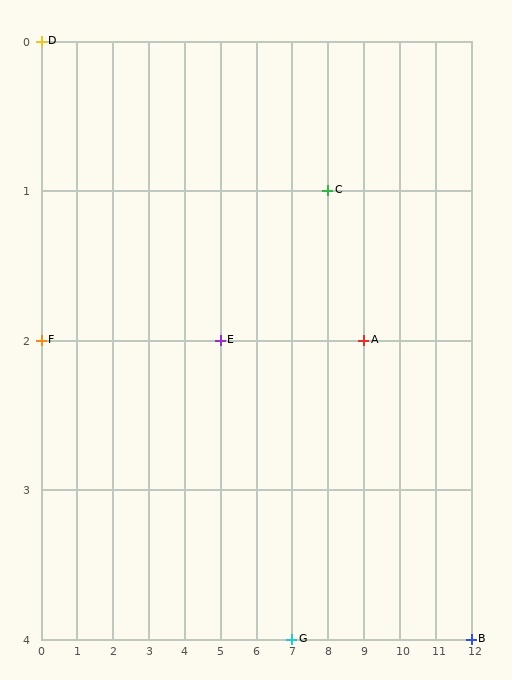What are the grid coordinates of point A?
Point A is at grid coordinates (9, 2).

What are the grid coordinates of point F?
Point F is at grid coordinates (0, 2).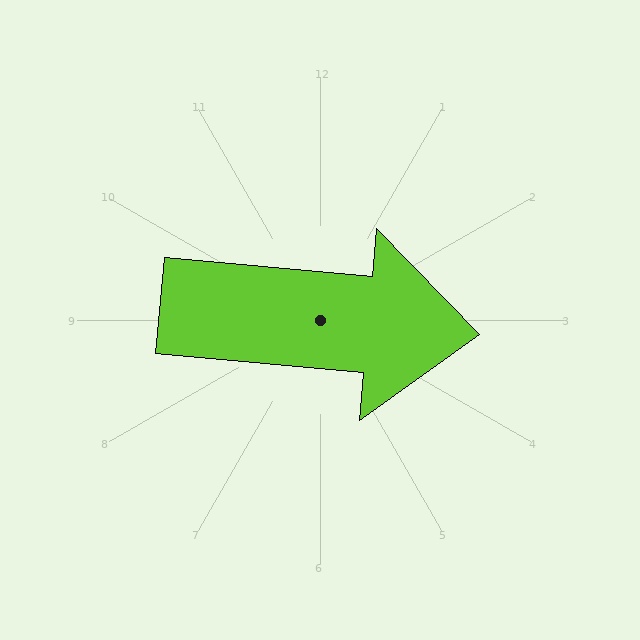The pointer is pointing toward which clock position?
Roughly 3 o'clock.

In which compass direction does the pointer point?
East.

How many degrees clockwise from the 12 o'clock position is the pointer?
Approximately 95 degrees.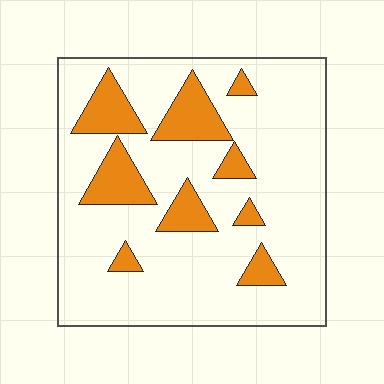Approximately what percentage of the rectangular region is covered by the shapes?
Approximately 20%.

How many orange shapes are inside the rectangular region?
9.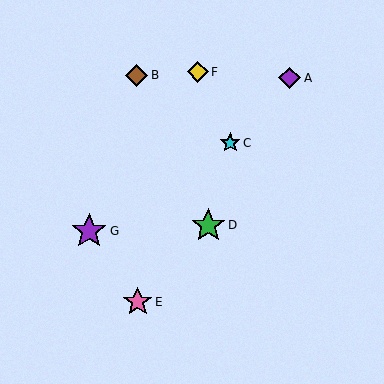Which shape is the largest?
The purple star (labeled G) is the largest.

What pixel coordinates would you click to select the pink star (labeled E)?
Click at (138, 302) to select the pink star E.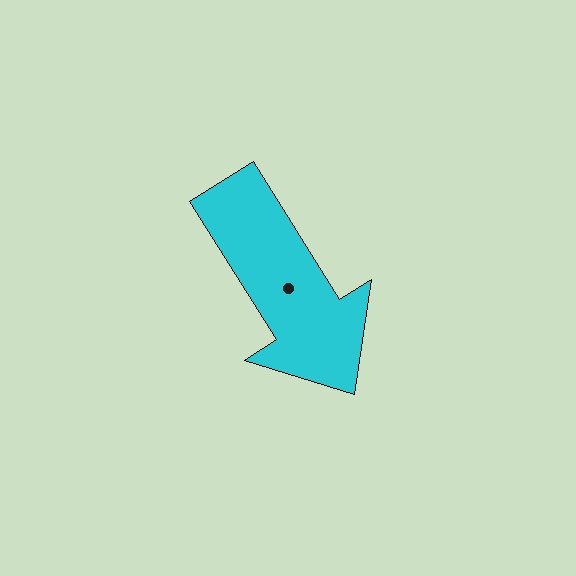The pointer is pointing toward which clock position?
Roughly 5 o'clock.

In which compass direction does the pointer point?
Southeast.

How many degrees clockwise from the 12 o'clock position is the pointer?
Approximately 148 degrees.